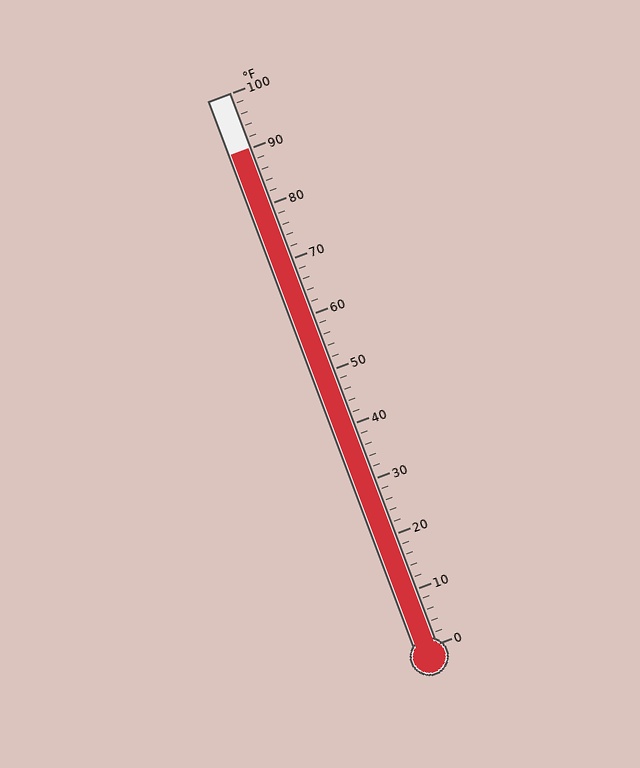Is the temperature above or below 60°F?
The temperature is above 60°F.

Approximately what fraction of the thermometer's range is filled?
The thermometer is filled to approximately 90% of its range.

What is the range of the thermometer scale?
The thermometer scale ranges from 0°F to 100°F.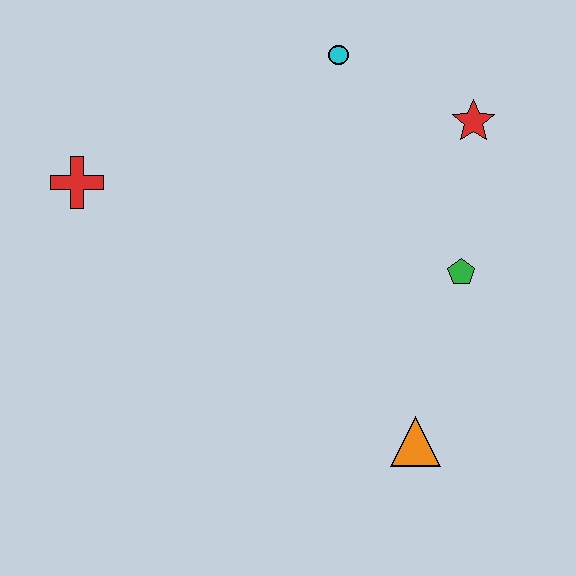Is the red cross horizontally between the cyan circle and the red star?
No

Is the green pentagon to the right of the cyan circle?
Yes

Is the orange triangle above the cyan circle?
No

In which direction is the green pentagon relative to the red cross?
The green pentagon is to the right of the red cross.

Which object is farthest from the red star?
The red cross is farthest from the red star.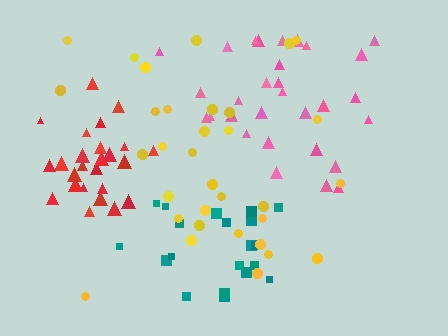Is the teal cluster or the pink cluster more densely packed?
Teal.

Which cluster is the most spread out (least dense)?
Yellow.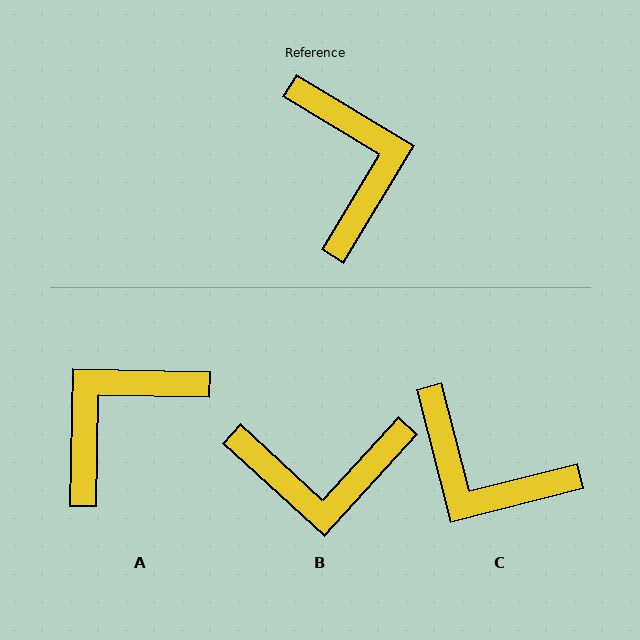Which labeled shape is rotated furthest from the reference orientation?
C, about 135 degrees away.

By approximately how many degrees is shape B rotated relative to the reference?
Approximately 102 degrees clockwise.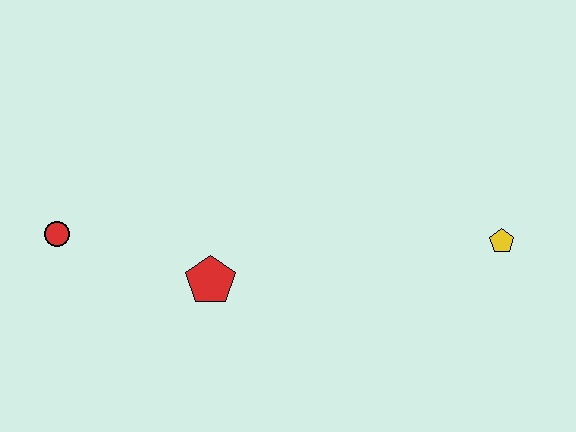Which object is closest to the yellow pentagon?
The red pentagon is closest to the yellow pentagon.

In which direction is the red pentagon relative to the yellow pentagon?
The red pentagon is to the left of the yellow pentagon.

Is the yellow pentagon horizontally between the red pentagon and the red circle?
No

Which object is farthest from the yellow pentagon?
The red circle is farthest from the yellow pentagon.